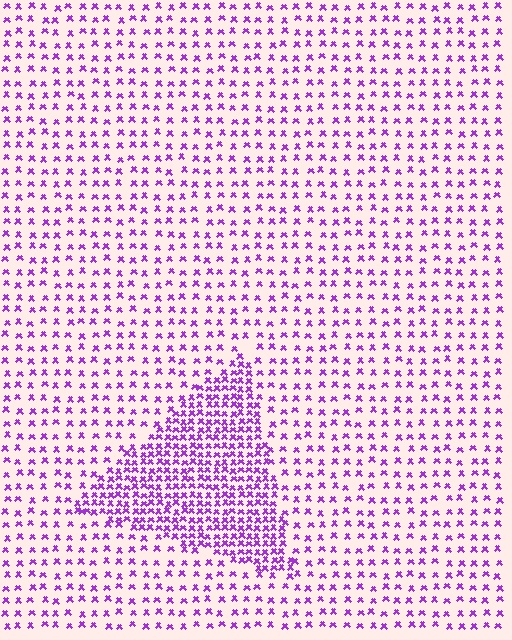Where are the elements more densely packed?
The elements are more densely packed inside the triangle boundary.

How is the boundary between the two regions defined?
The boundary is defined by a change in element density (approximately 2.4x ratio). All elements are the same color, size, and shape.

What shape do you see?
I see a triangle.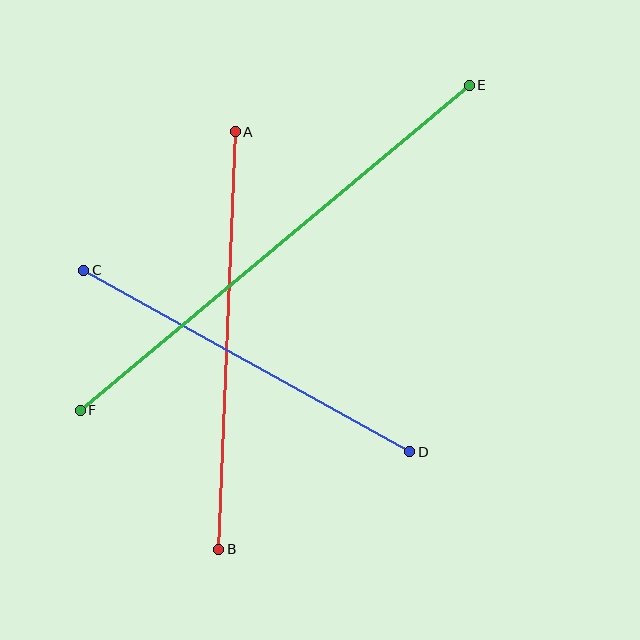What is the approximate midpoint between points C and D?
The midpoint is at approximately (247, 361) pixels.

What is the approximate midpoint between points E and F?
The midpoint is at approximately (275, 248) pixels.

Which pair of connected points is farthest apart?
Points E and F are farthest apart.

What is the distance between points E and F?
The distance is approximately 507 pixels.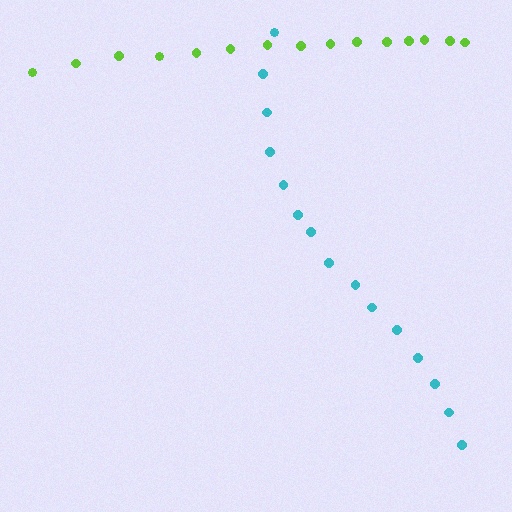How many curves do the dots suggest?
There are 2 distinct paths.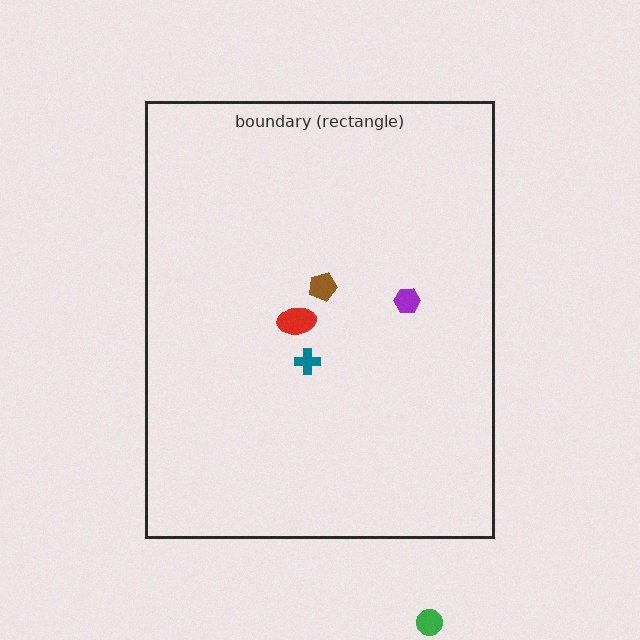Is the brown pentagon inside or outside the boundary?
Inside.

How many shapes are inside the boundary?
4 inside, 1 outside.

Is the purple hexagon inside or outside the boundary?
Inside.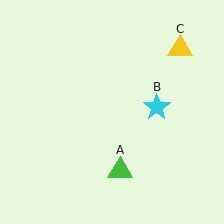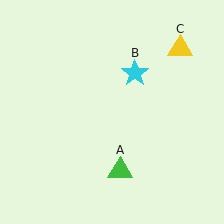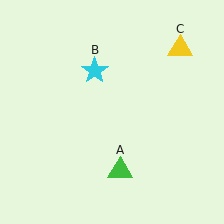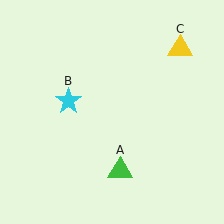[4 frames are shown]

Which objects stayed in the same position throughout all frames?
Green triangle (object A) and yellow triangle (object C) remained stationary.